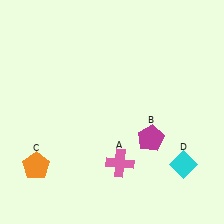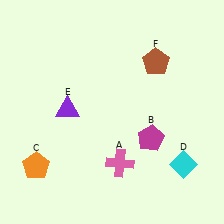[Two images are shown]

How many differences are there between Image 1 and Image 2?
There are 2 differences between the two images.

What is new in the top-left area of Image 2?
A purple triangle (E) was added in the top-left area of Image 2.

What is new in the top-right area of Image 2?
A brown pentagon (F) was added in the top-right area of Image 2.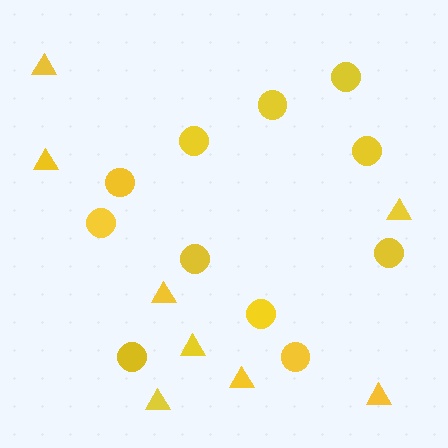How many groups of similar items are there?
There are 2 groups: one group of circles (11) and one group of triangles (8).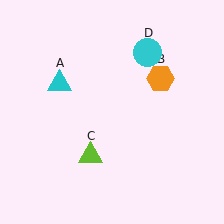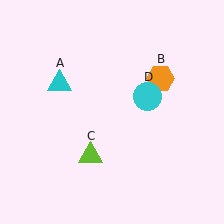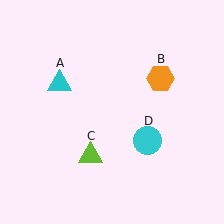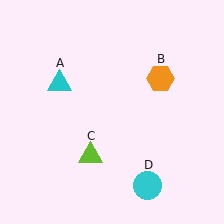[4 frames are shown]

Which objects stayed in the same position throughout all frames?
Cyan triangle (object A) and orange hexagon (object B) and lime triangle (object C) remained stationary.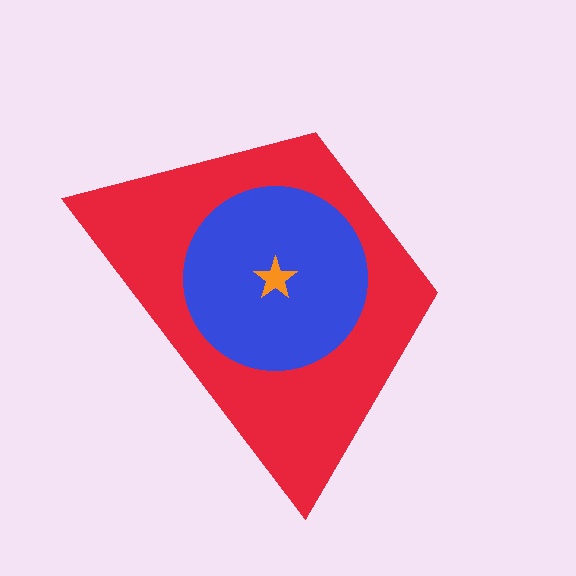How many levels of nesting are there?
3.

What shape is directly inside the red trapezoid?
The blue circle.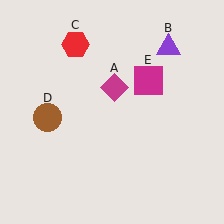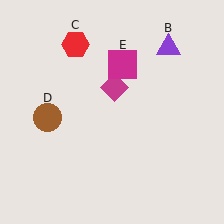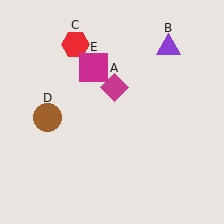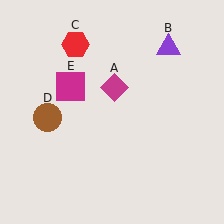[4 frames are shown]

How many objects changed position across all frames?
1 object changed position: magenta square (object E).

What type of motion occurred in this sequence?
The magenta square (object E) rotated counterclockwise around the center of the scene.